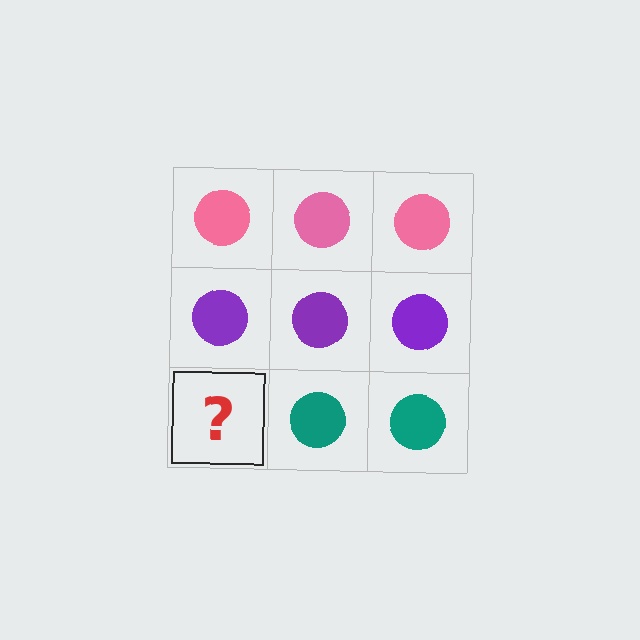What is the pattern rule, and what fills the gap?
The rule is that each row has a consistent color. The gap should be filled with a teal circle.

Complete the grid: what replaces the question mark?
The question mark should be replaced with a teal circle.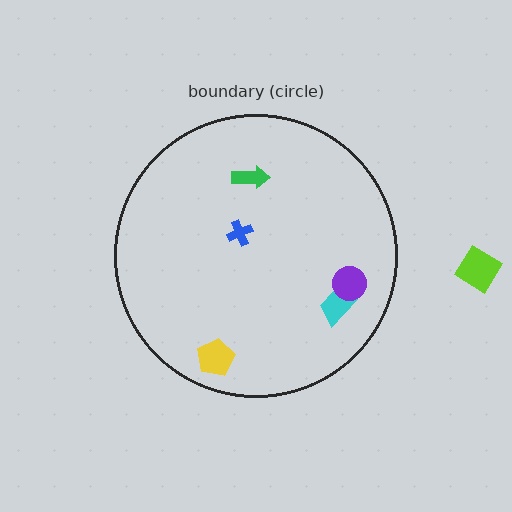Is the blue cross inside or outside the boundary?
Inside.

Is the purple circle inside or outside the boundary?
Inside.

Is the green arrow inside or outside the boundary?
Inside.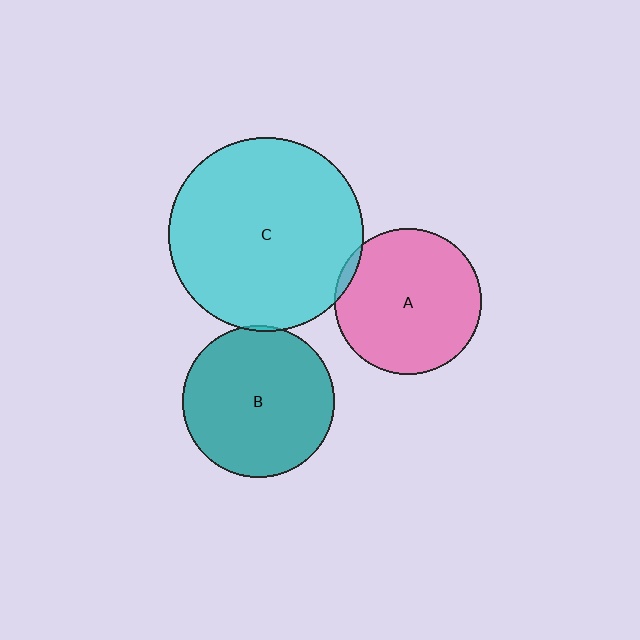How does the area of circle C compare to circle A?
Approximately 1.8 times.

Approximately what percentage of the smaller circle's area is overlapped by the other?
Approximately 5%.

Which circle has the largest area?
Circle C (cyan).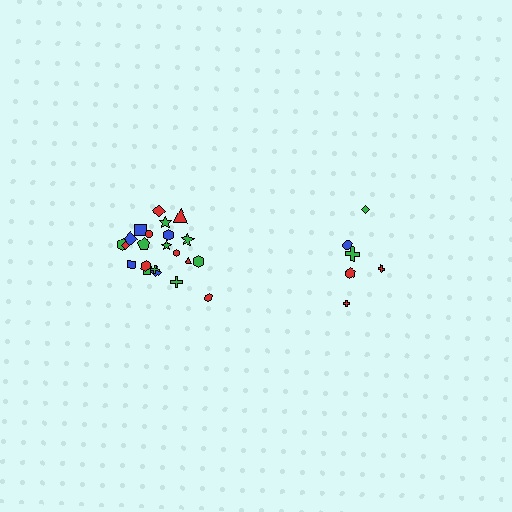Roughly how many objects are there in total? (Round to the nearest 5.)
Roughly 30 objects in total.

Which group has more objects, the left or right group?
The left group.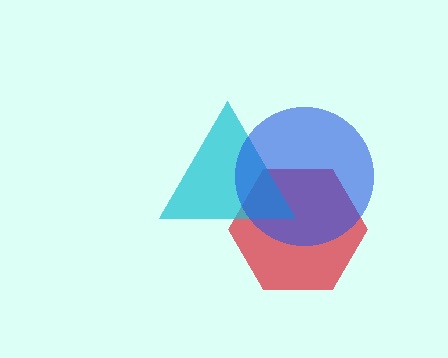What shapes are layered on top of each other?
The layered shapes are: a red hexagon, a cyan triangle, a blue circle.